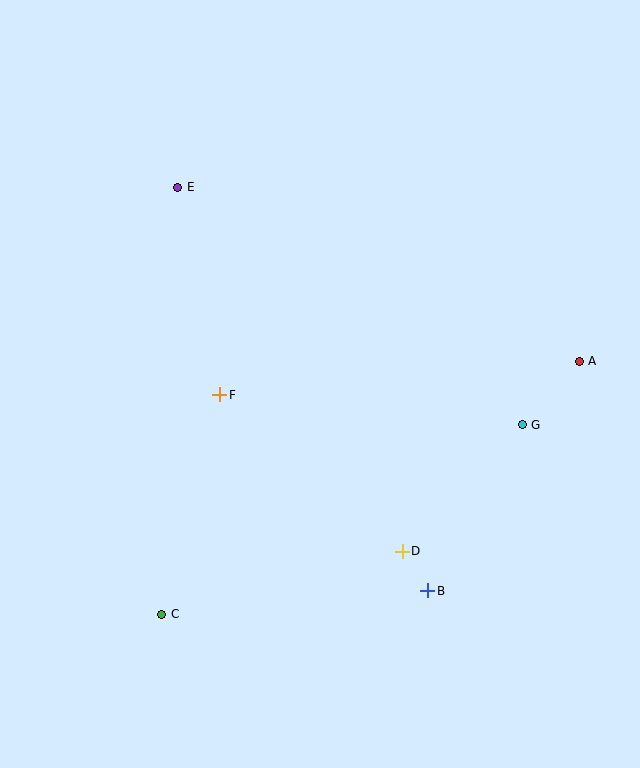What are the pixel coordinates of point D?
Point D is at (402, 551).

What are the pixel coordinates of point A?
Point A is at (579, 361).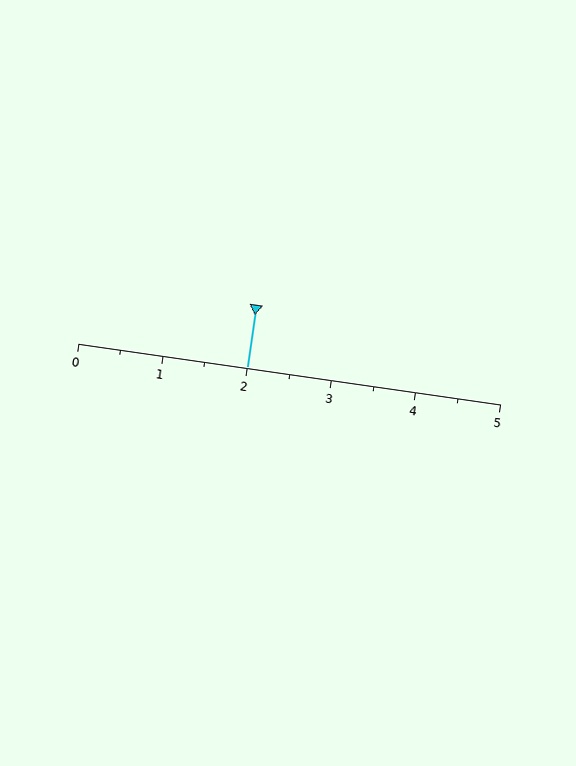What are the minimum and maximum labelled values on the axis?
The axis runs from 0 to 5.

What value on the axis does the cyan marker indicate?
The marker indicates approximately 2.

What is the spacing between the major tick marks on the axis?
The major ticks are spaced 1 apart.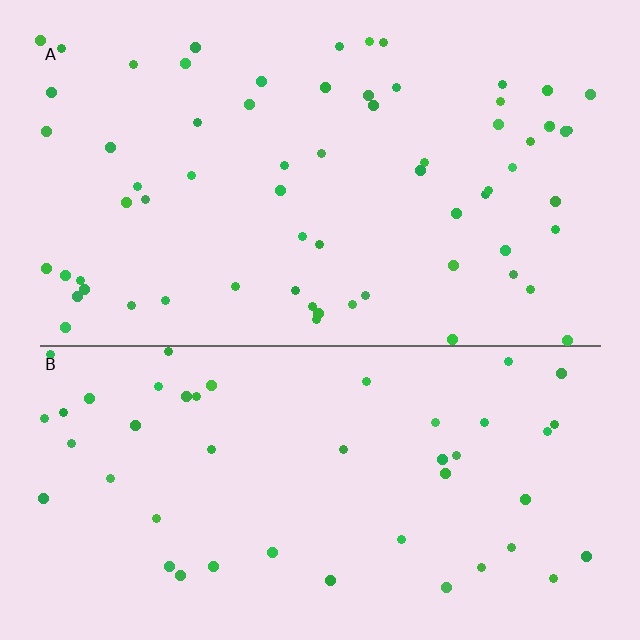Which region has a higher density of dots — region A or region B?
A (the top).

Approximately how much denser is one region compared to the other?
Approximately 1.4× — region A over region B.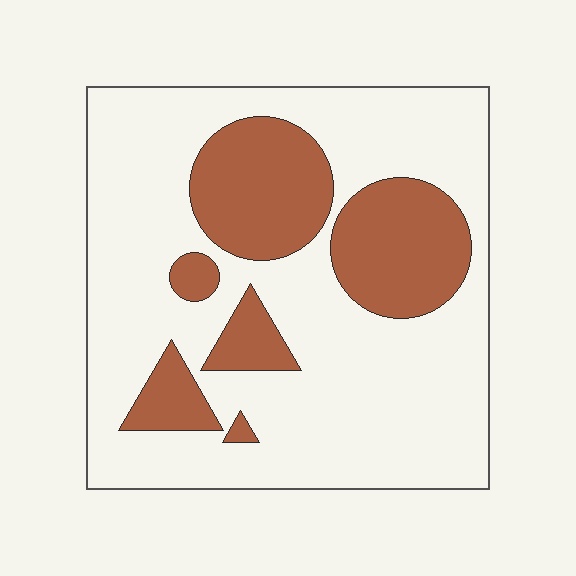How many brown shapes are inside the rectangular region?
6.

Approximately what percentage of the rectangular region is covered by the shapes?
Approximately 25%.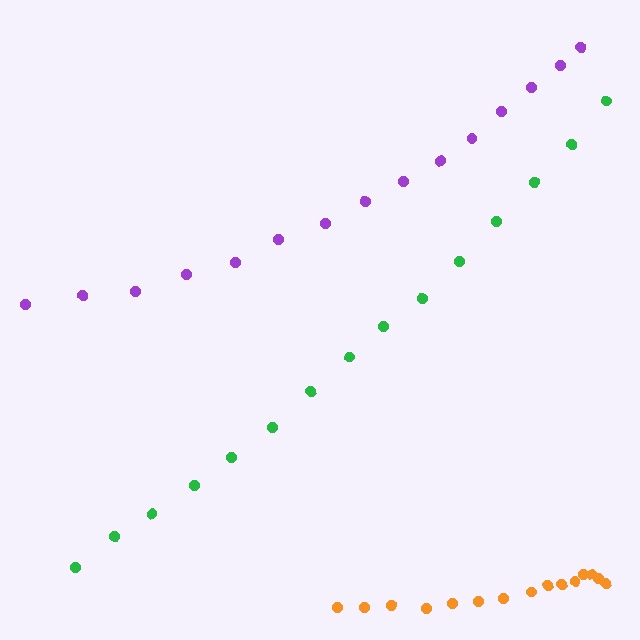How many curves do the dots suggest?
There are 3 distinct paths.